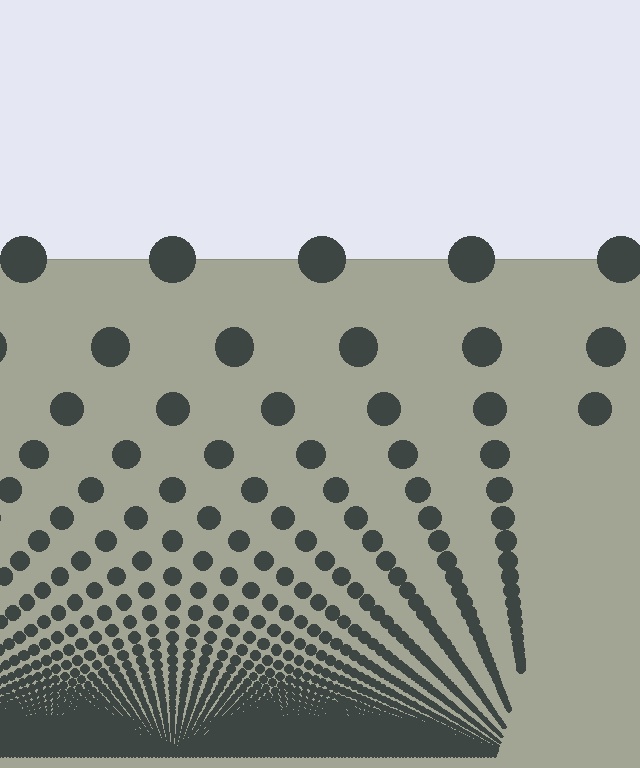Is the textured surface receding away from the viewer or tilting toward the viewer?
The surface appears to tilt toward the viewer. Texture elements get larger and sparser toward the top.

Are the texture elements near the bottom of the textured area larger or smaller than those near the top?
Smaller. The gradient is inverted — elements near the bottom are smaller and denser.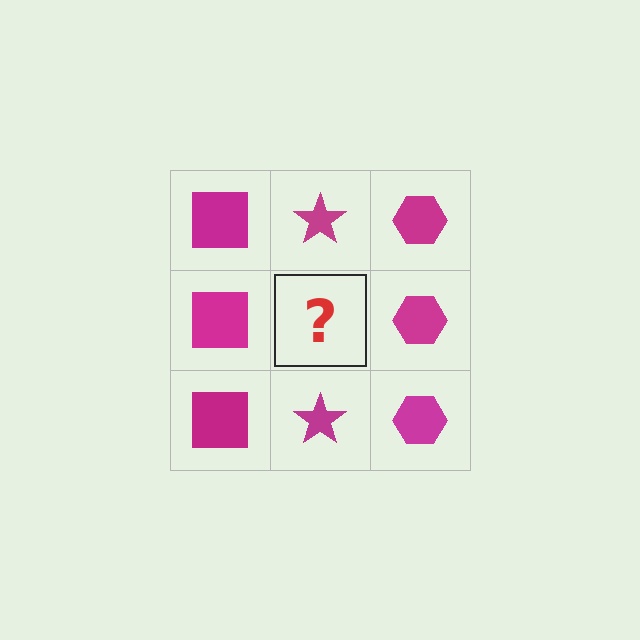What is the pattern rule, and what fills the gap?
The rule is that each column has a consistent shape. The gap should be filled with a magenta star.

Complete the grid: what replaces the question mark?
The question mark should be replaced with a magenta star.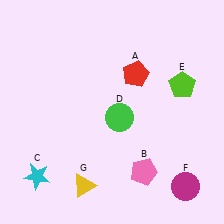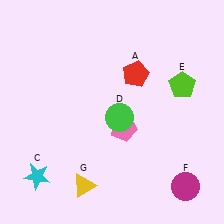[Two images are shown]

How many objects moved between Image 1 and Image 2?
1 object moved between the two images.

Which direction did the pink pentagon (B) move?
The pink pentagon (B) moved up.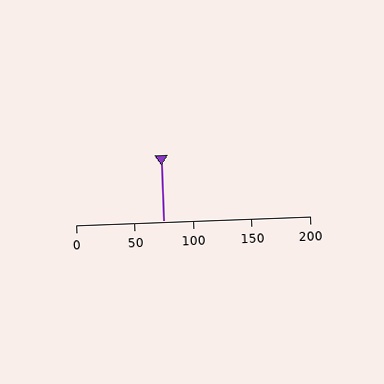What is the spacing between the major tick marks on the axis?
The major ticks are spaced 50 apart.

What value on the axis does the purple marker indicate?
The marker indicates approximately 75.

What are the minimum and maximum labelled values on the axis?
The axis runs from 0 to 200.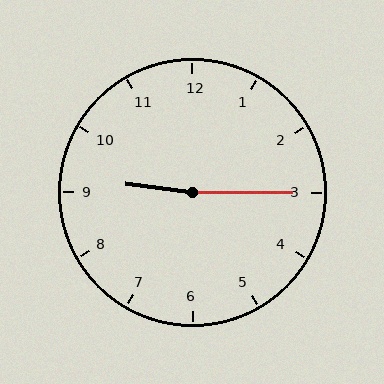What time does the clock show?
9:15.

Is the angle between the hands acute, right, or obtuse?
It is obtuse.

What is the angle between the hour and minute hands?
Approximately 172 degrees.